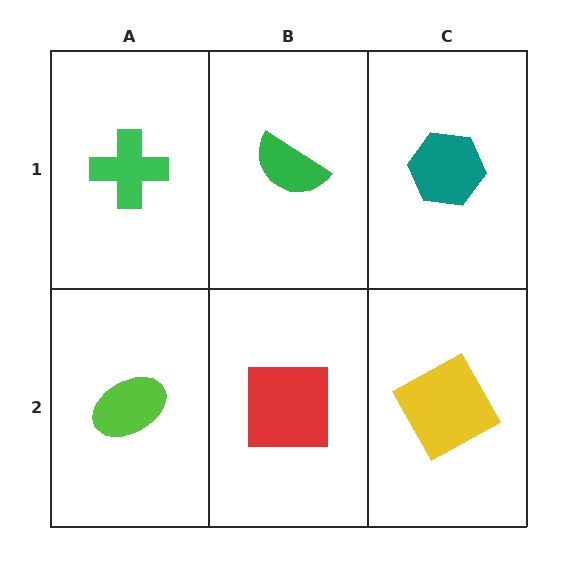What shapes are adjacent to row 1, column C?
A yellow square (row 2, column C), a green semicircle (row 1, column B).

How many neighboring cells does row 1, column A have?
2.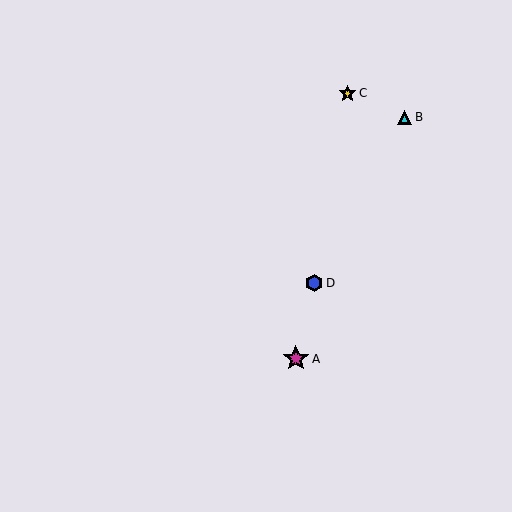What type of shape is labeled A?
Shape A is a magenta star.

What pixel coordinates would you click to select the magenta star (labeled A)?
Click at (296, 359) to select the magenta star A.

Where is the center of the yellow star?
The center of the yellow star is at (347, 93).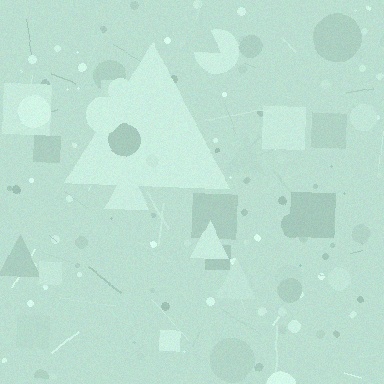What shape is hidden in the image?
A triangle is hidden in the image.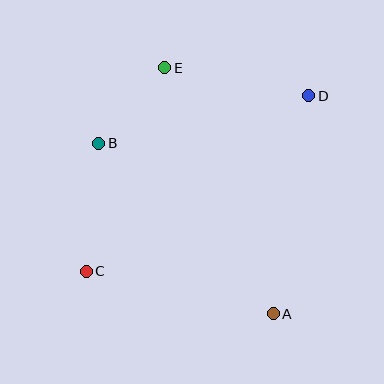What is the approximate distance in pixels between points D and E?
The distance between D and E is approximately 147 pixels.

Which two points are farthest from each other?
Points C and D are farthest from each other.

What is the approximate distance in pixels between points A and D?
The distance between A and D is approximately 221 pixels.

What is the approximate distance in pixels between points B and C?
The distance between B and C is approximately 129 pixels.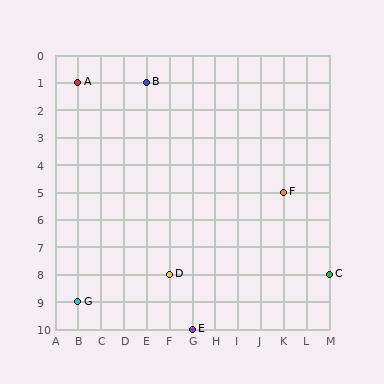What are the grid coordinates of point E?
Point E is at grid coordinates (G, 10).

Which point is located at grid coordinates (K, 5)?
Point F is at (K, 5).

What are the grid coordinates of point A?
Point A is at grid coordinates (B, 1).